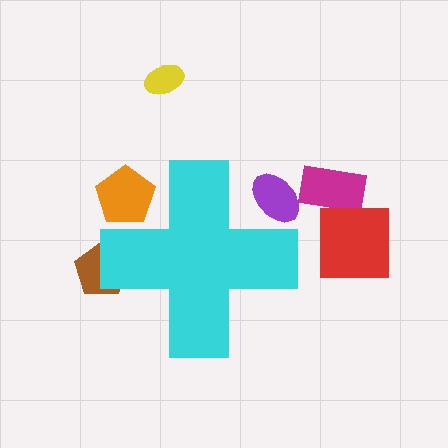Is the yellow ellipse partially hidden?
No, the yellow ellipse is fully visible.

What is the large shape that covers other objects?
A cyan cross.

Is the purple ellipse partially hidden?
Yes, the purple ellipse is partially hidden behind the cyan cross.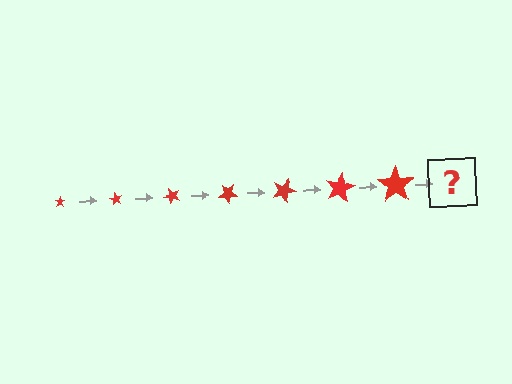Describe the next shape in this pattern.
It should be a star, larger than the previous one and rotated 420 degrees from the start.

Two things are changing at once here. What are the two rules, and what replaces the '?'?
The two rules are that the star grows larger each step and it rotates 60 degrees each step. The '?' should be a star, larger than the previous one and rotated 420 degrees from the start.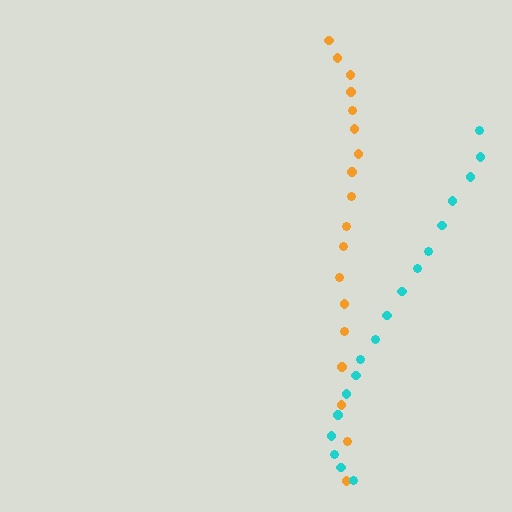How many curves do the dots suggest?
There are 2 distinct paths.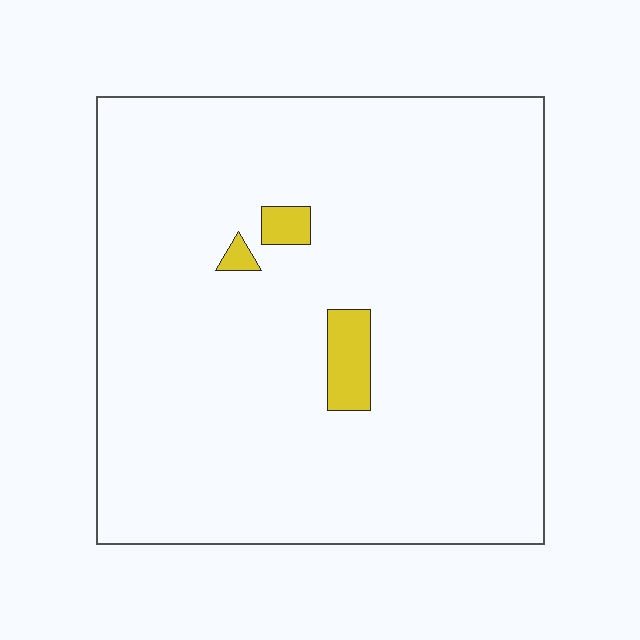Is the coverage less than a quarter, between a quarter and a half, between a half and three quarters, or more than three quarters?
Less than a quarter.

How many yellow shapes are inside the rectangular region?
3.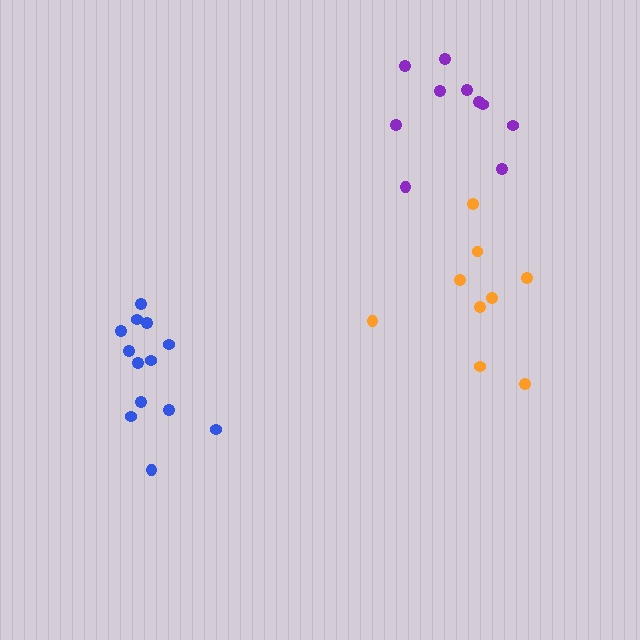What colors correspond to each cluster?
The clusters are colored: blue, purple, orange.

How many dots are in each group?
Group 1: 13 dots, Group 2: 10 dots, Group 3: 9 dots (32 total).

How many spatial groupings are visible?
There are 3 spatial groupings.